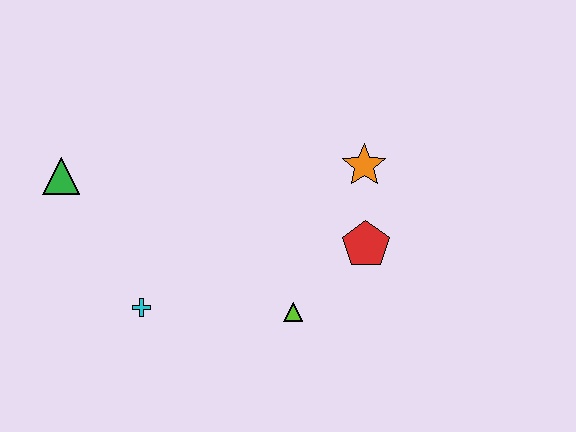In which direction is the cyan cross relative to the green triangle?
The cyan cross is below the green triangle.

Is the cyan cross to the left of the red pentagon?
Yes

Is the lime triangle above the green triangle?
No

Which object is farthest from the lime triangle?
The green triangle is farthest from the lime triangle.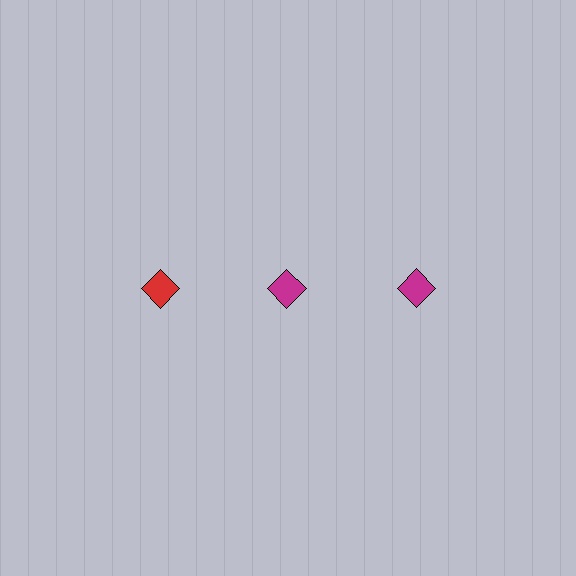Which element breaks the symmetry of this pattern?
The red diamond in the top row, leftmost column breaks the symmetry. All other shapes are magenta diamonds.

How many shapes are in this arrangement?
There are 3 shapes arranged in a grid pattern.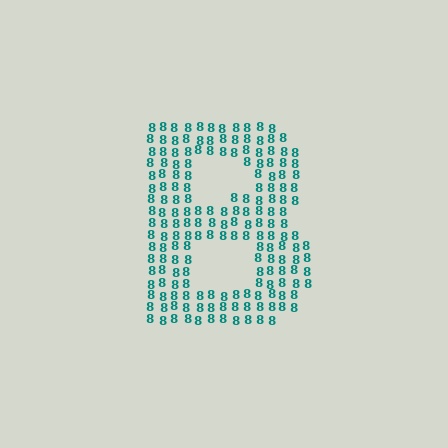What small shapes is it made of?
It is made of small digit 8's.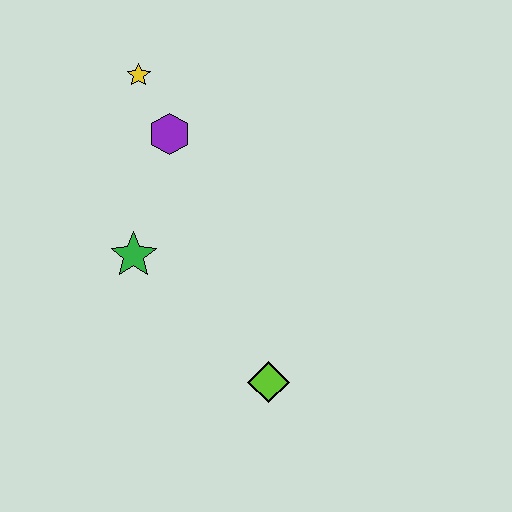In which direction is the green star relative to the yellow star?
The green star is below the yellow star.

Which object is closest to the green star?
The purple hexagon is closest to the green star.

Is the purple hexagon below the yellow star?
Yes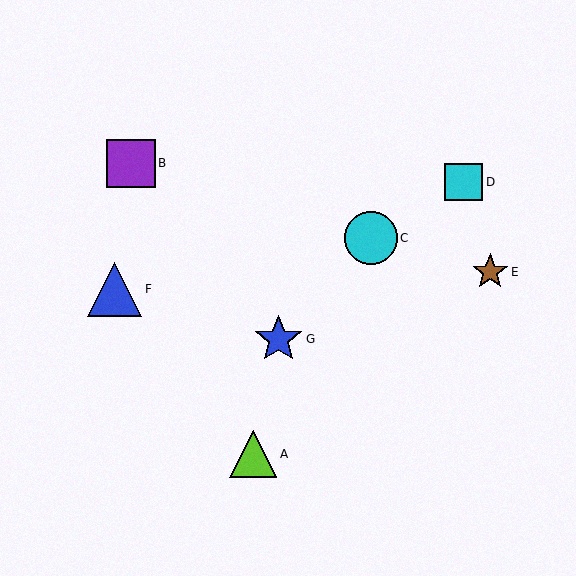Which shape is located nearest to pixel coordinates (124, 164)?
The purple square (labeled B) at (131, 163) is nearest to that location.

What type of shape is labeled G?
Shape G is a blue star.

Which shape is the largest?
The blue triangle (labeled F) is the largest.